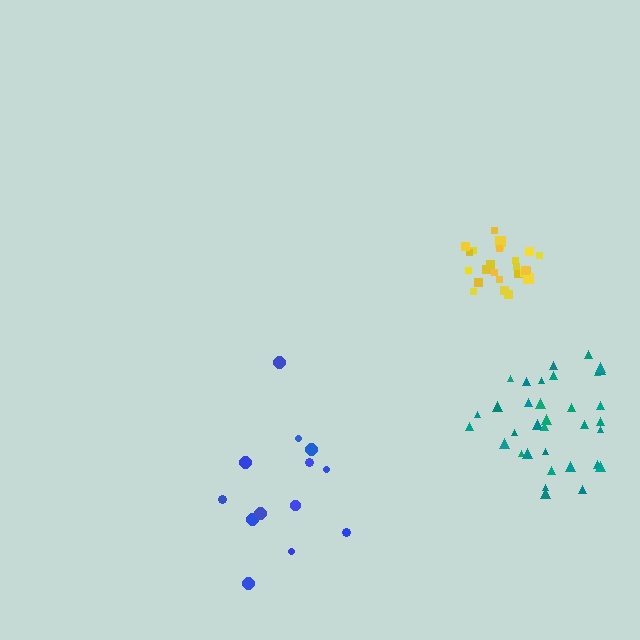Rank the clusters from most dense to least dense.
yellow, teal, blue.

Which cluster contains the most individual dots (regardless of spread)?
Teal (35).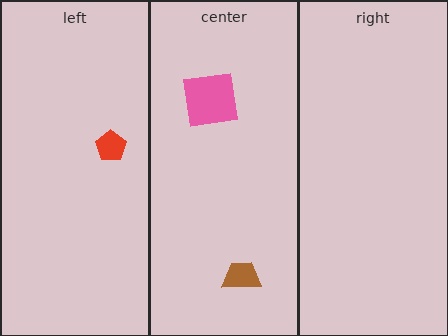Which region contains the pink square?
The center region.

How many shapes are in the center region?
2.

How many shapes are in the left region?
1.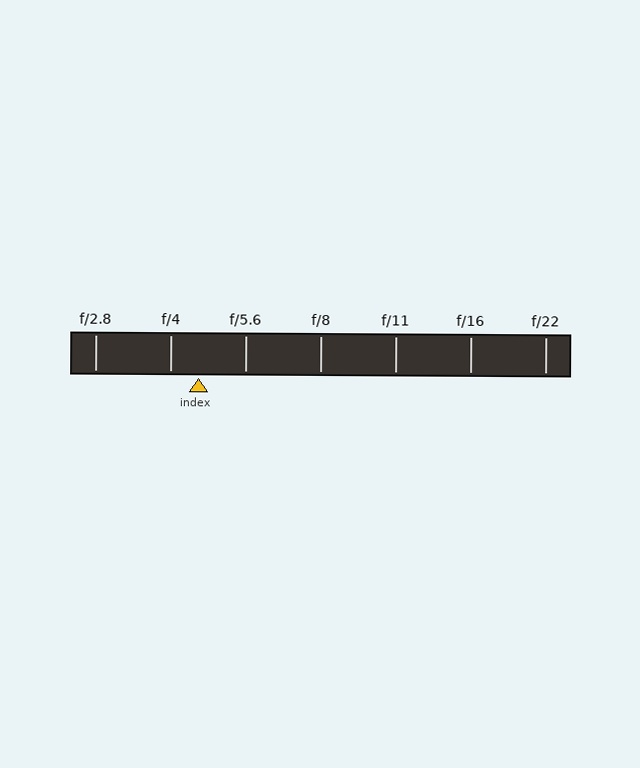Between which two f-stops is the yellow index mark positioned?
The index mark is between f/4 and f/5.6.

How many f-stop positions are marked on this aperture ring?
There are 7 f-stop positions marked.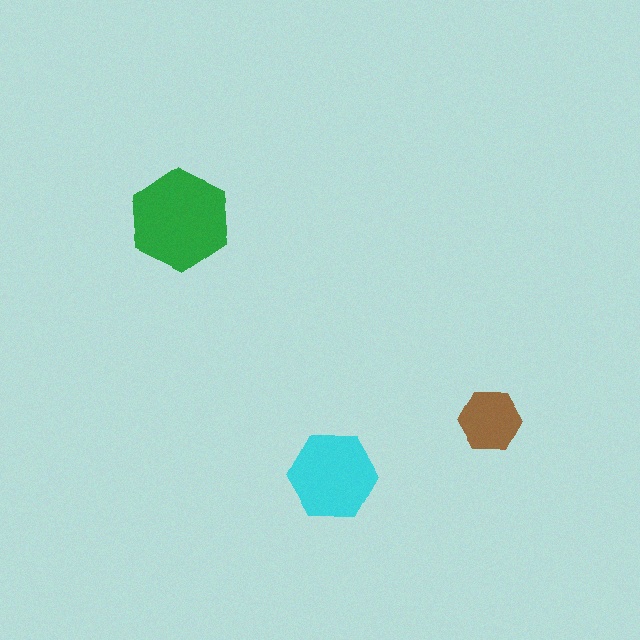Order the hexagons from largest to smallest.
the green one, the cyan one, the brown one.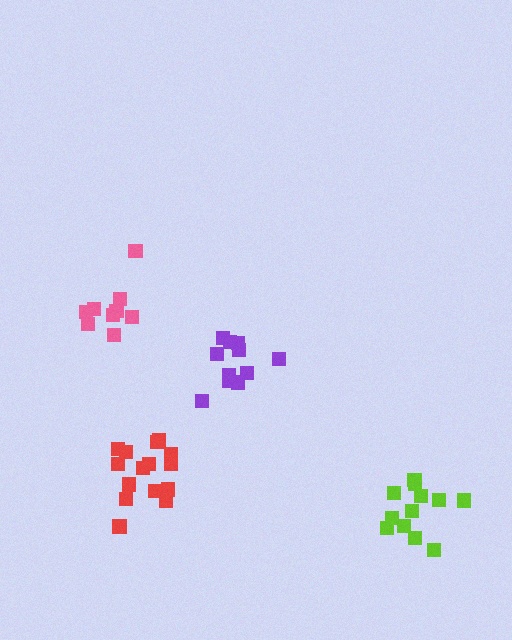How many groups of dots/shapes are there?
There are 4 groups.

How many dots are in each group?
Group 1: 12 dots, Group 2: 10 dots, Group 3: 11 dots, Group 4: 15 dots (48 total).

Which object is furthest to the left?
The pink cluster is leftmost.